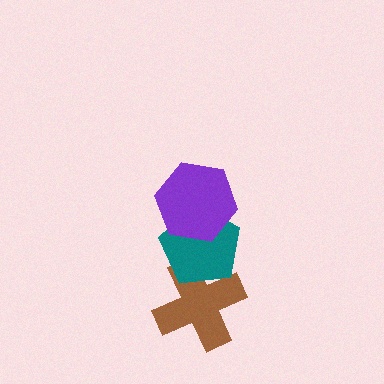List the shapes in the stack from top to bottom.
From top to bottom: the purple hexagon, the teal pentagon, the brown cross.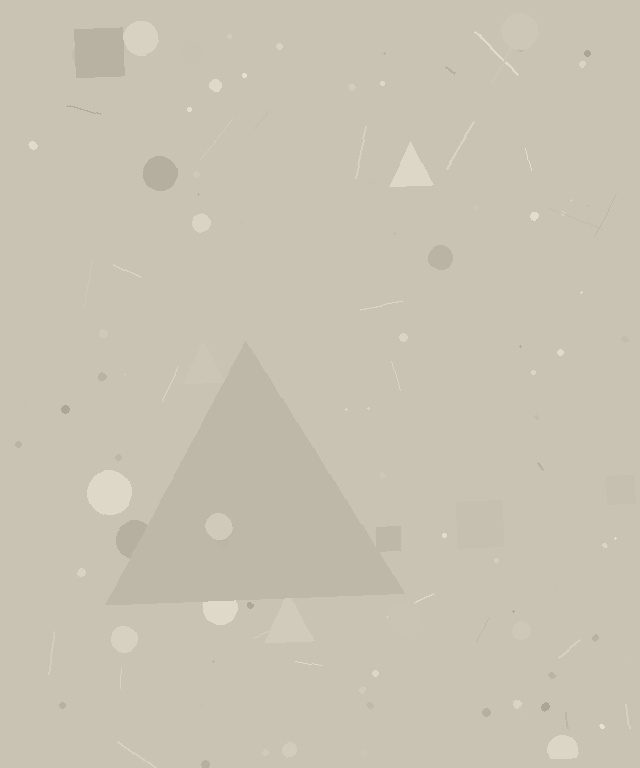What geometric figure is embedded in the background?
A triangle is embedded in the background.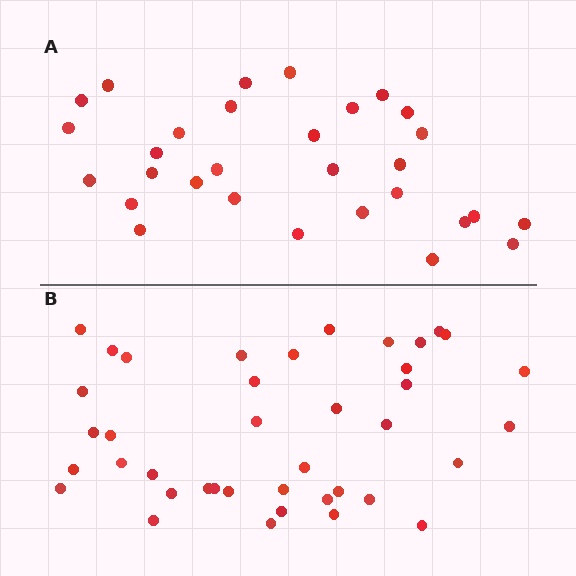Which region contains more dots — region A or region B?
Region B (the bottom region) has more dots.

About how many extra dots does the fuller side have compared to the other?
Region B has roughly 10 or so more dots than region A.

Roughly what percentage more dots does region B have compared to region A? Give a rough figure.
About 35% more.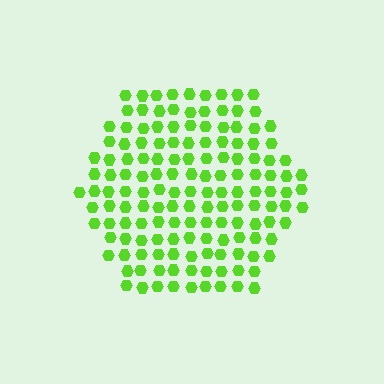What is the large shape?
The large shape is a hexagon.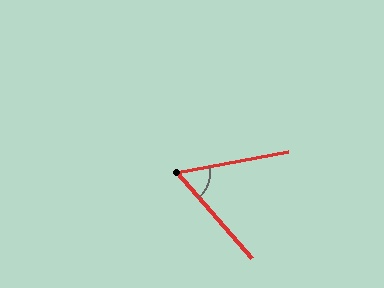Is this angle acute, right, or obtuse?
It is acute.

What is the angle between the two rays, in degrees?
Approximately 59 degrees.